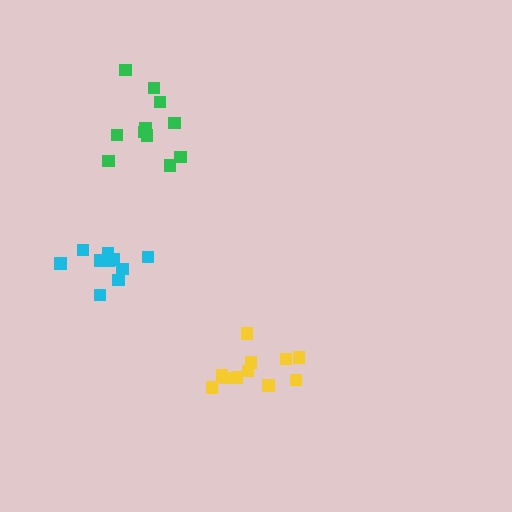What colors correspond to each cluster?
The clusters are colored: yellow, cyan, green.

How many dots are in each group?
Group 1: 11 dots, Group 2: 10 dots, Group 3: 11 dots (32 total).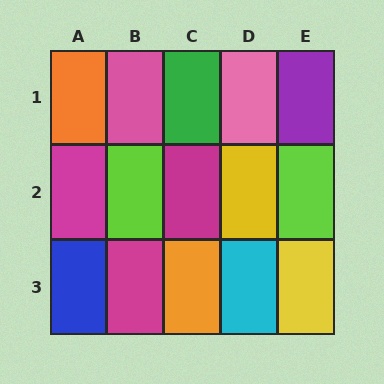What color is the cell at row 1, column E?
Purple.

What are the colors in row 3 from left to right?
Blue, magenta, orange, cyan, yellow.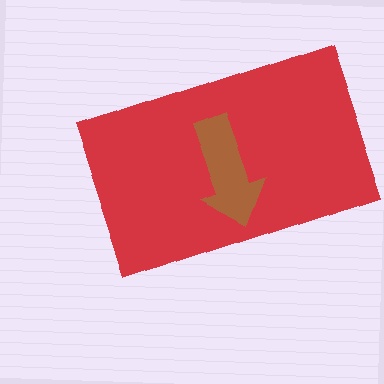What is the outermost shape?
The red rectangle.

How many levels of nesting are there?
2.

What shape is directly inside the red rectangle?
The brown arrow.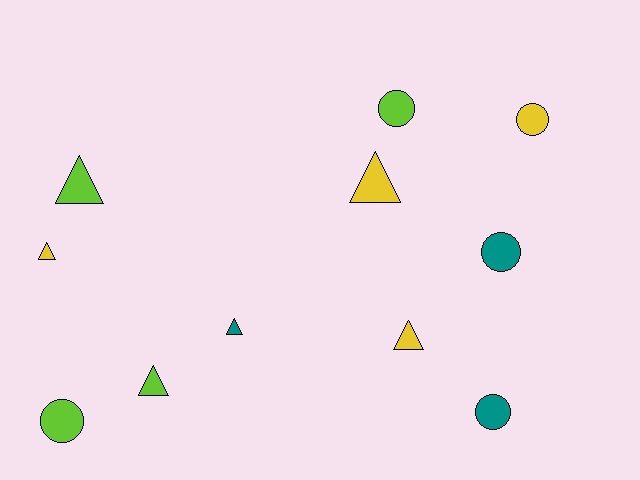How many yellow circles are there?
There is 1 yellow circle.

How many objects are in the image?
There are 11 objects.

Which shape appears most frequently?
Triangle, with 6 objects.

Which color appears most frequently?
Lime, with 4 objects.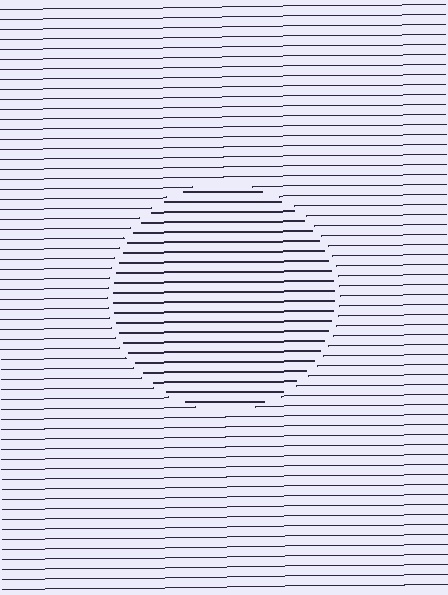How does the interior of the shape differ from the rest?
The interior of the shape contains the same grating, shifted by half a period — the contour is defined by the phase discontinuity where line-ends from the inner and outer gratings abut.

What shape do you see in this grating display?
An illusory circle. The interior of the shape contains the same grating, shifted by half a period — the contour is defined by the phase discontinuity where line-ends from the inner and outer gratings abut.